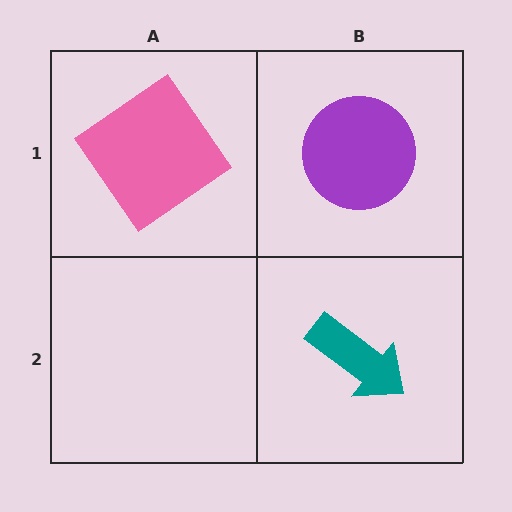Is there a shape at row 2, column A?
No, that cell is empty.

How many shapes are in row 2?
1 shape.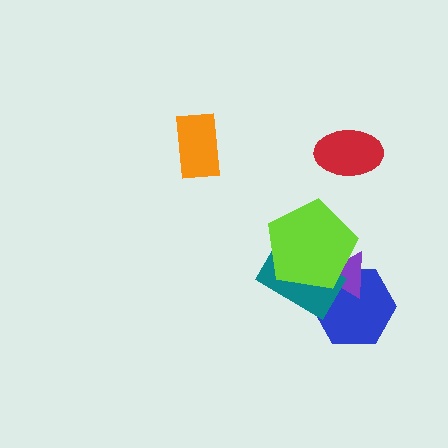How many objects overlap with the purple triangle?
3 objects overlap with the purple triangle.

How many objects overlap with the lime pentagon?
3 objects overlap with the lime pentagon.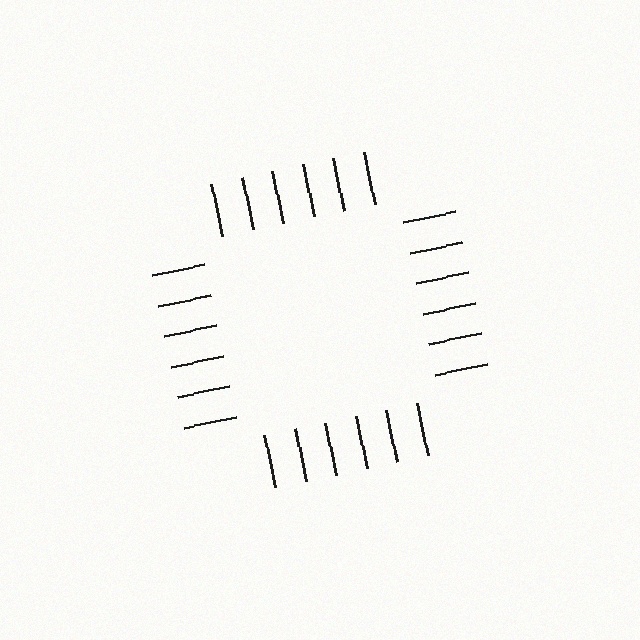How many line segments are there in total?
24 — 6 along each of the 4 edges.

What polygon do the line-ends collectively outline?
An illusory square — the line segments terminate on its edges but no continuous stroke is drawn.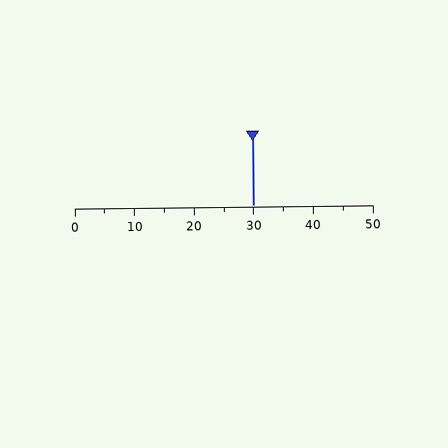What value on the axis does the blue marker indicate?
The marker indicates approximately 30.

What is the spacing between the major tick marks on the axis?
The major ticks are spaced 10 apart.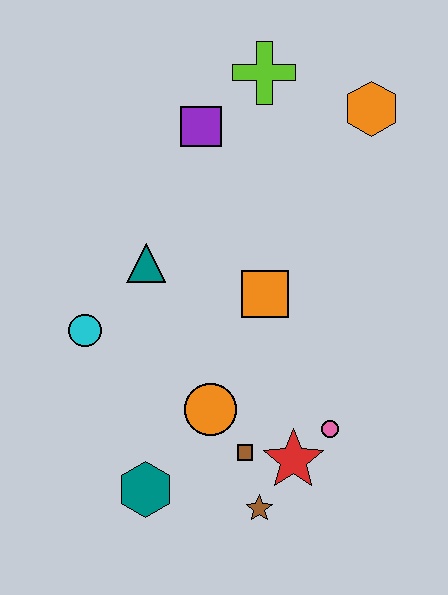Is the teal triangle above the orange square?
Yes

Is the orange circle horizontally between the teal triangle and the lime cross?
Yes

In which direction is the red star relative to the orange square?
The red star is below the orange square.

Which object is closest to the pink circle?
The red star is closest to the pink circle.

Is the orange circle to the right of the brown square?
No